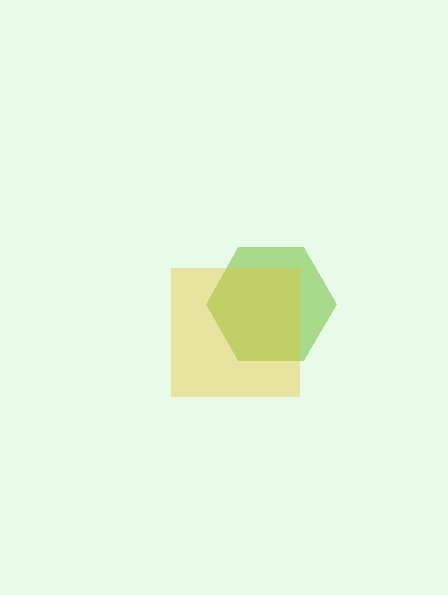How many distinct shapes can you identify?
There are 2 distinct shapes: a lime hexagon, a yellow square.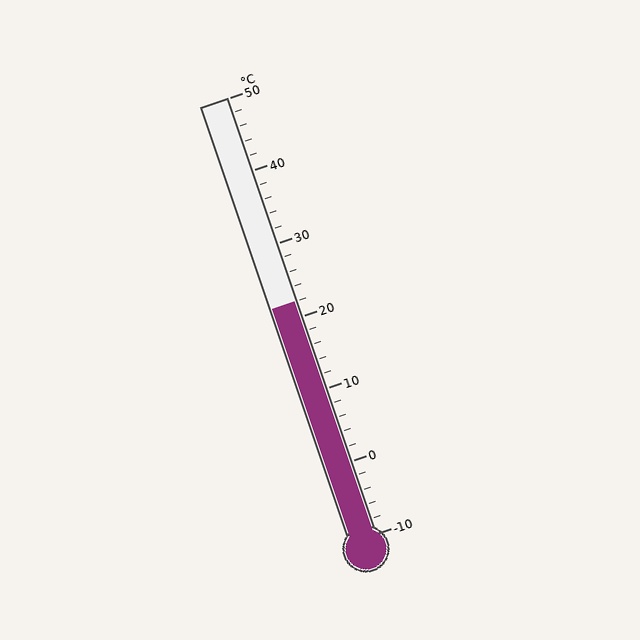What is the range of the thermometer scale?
The thermometer scale ranges from -10°C to 50°C.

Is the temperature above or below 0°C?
The temperature is above 0°C.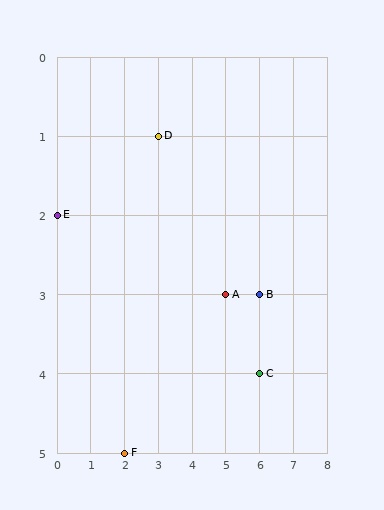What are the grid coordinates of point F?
Point F is at grid coordinates (2, 5).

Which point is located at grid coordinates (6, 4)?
Point C is at (6, 4).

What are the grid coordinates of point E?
Point E is at grid coordinates (0, 2).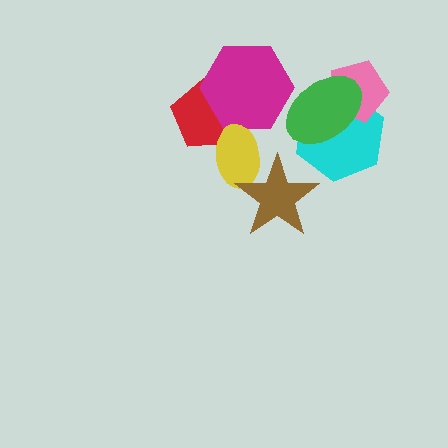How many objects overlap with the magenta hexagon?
3 objects overlap with the magenta hexagon.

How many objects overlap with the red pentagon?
2 objects overlap with the red pentagon.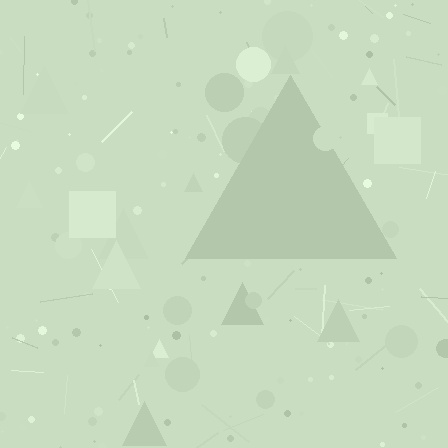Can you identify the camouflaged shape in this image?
The camouflaged shape is a triangle.